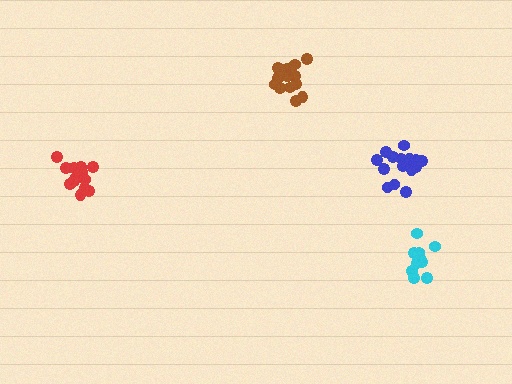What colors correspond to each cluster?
The clusters are colored: red, cyan, brown, blue.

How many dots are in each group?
Group 1: 13 dots, Group 2: 10 dots, Group 3: 16 dots, Group 4: 16 dots (55 total).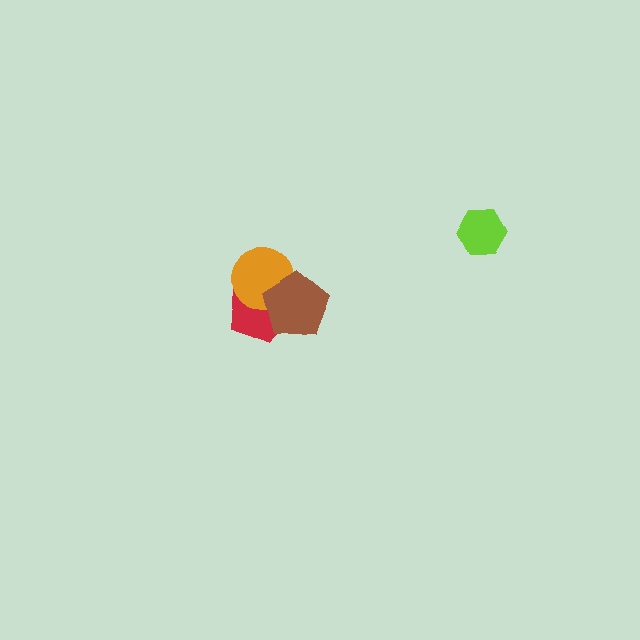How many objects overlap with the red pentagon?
2 objects overlap with the red pentagon.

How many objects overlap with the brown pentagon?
2 objects overlap with the brown pentagon.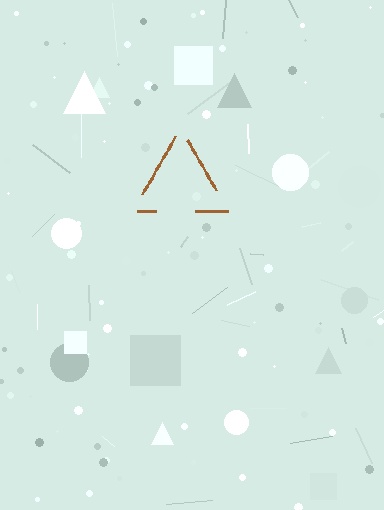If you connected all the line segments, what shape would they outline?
They would outline a triangle.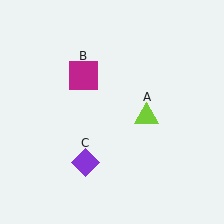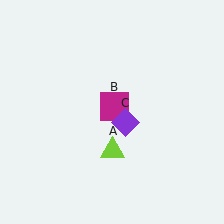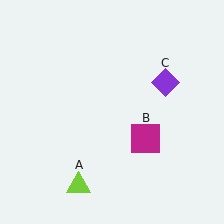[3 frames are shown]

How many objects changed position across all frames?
3 objects changed position: lime triangle (object A), magenta square (object B), purple diamond (object C).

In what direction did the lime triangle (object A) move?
The lime triangle (object A) moved down and to the left.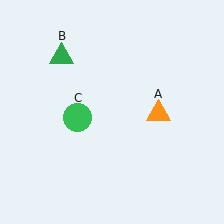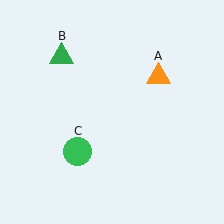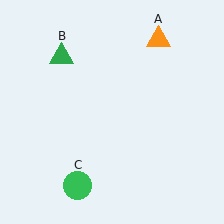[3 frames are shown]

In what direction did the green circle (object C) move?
The green circle (object C) moved down.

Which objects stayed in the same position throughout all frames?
Green triangle (object B) remained stationary.